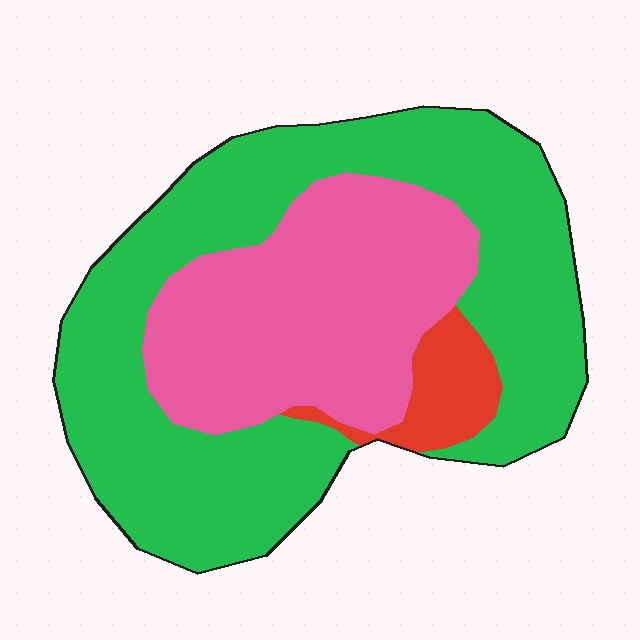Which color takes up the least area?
Red, at roughly 5%.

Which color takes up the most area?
Green, at roughly 60%.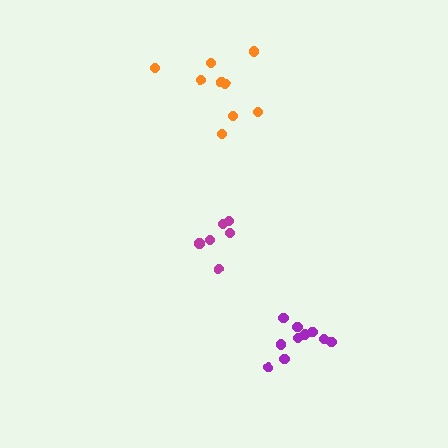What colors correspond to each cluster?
The clusters are colored: orange, magenta, purple.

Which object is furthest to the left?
The magenta cluster is leftmost.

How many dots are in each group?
Group 1: 9 dots, Group 2: 6 dots, Group 3: 10 dots (25 total).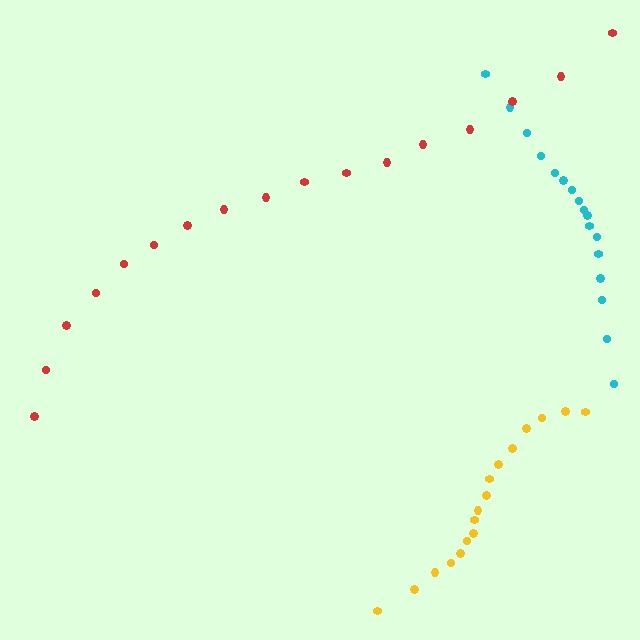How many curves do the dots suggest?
There are 3 distinct paths.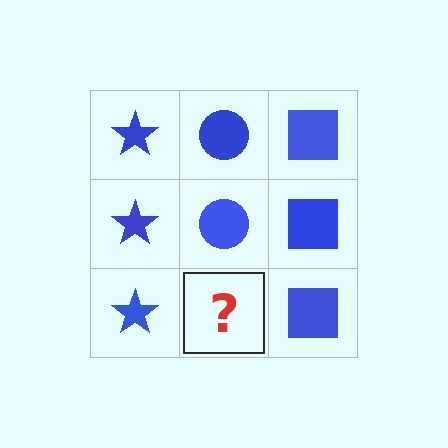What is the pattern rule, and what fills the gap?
The rule is that each column has a consistent shape. The gap should be filled with a blue circle.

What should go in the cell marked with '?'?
The missing cell should contain a blue circle.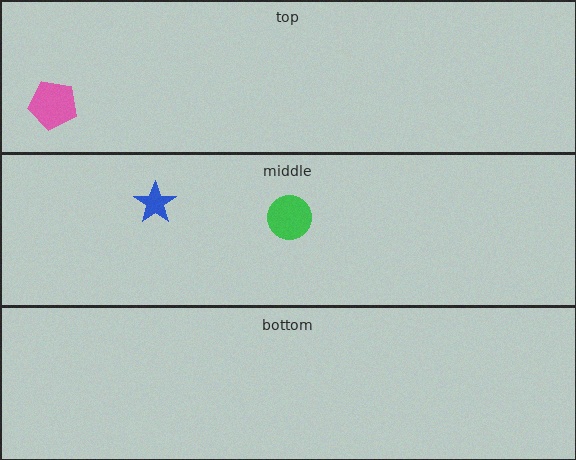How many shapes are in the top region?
1.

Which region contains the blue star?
The middle region.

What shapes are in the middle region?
The green circle, the blue star.